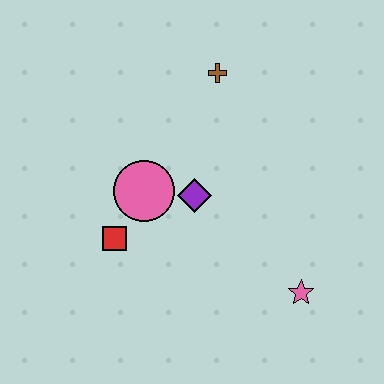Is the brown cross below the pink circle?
No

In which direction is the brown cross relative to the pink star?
The brown cross is above the pink star.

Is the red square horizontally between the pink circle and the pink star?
No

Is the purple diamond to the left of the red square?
No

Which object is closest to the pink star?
The purple diamond is closest to the pink star.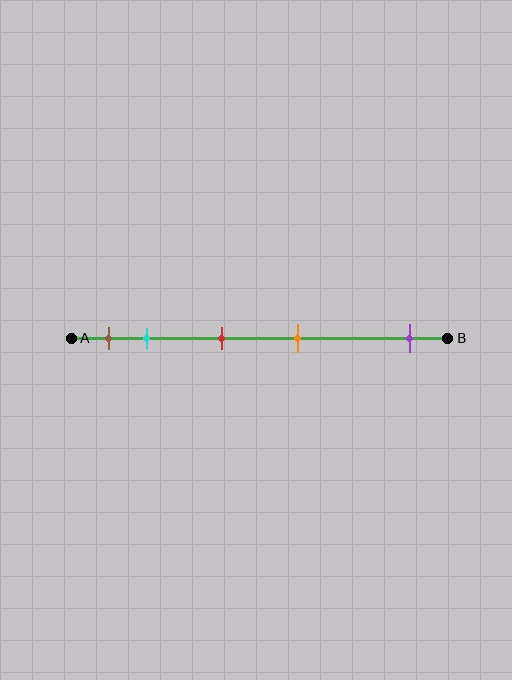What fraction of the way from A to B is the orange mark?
The orange mark is approximately 60% (0.6) of the way from A to B.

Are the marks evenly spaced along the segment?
No, the marks are not evenly spaced.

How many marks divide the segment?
There are 5 marks dividing the segment.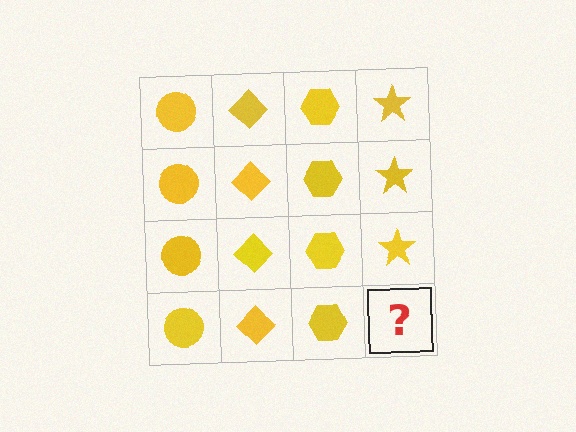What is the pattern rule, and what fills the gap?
The rule is that each column has a consistent shape. The gap should be filled with a yellow star.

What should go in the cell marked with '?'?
The missing cell should contain a yellow star.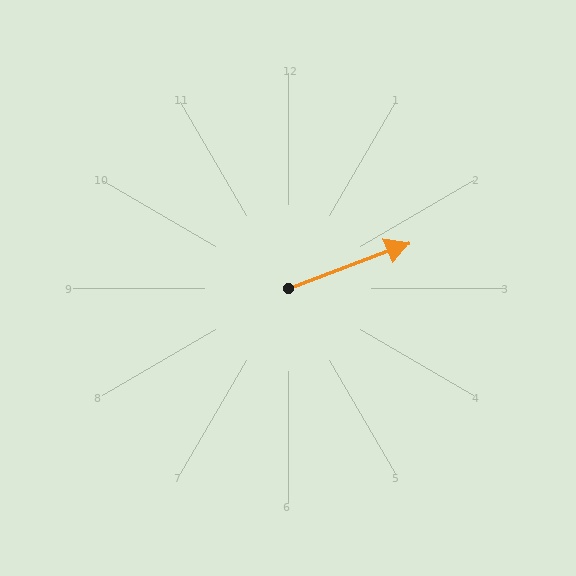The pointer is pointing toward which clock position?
Roughly 2 o'clock.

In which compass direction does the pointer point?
East.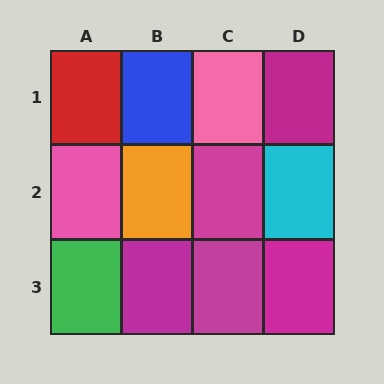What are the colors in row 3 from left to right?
Green, magenta, magenta, magenta.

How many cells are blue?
1 cell is blue.